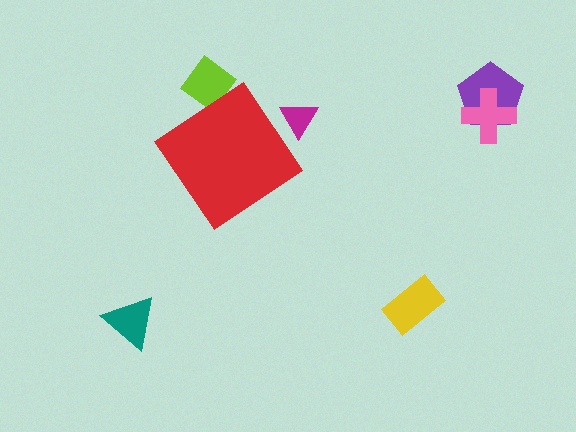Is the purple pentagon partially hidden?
No, the purple pentagon is fully visible.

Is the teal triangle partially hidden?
No, the teal triangle is fully visible.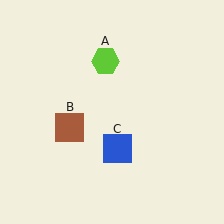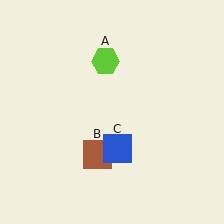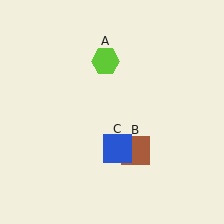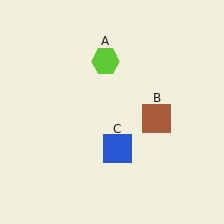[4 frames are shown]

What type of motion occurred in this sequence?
The brown square (object B) rotated counterclockwise around the center of the scene.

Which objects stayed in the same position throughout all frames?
Lime hexagon (object A) and blue square (object C) remained stationary.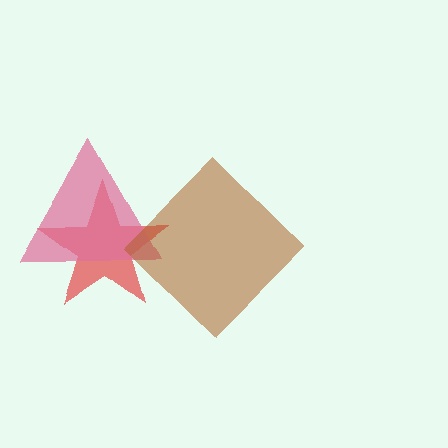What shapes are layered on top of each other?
The layered shapes are: a red star, a pink triangle, a brown diamond.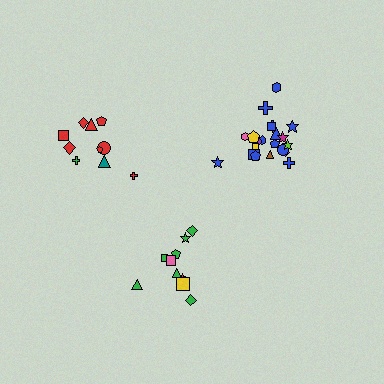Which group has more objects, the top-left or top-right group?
The top-right group.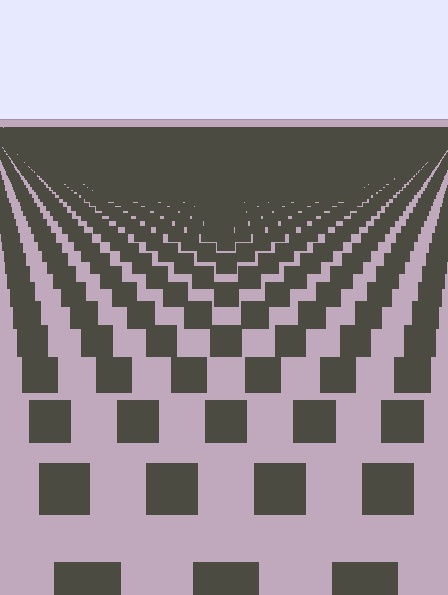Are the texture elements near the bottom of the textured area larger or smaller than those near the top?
Larger. Near the bottom, elements are closer to the viewer and appear at a bigger on-screen size.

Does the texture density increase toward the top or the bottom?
Density increases toward the top.